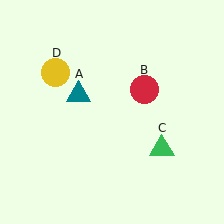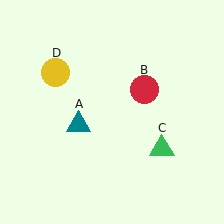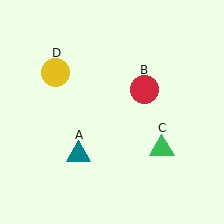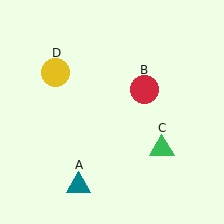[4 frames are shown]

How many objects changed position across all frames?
1 object changed position: teal triangle (object A).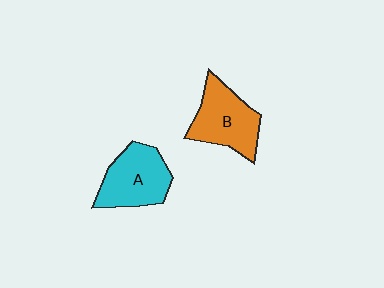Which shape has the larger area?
Shape B (orange).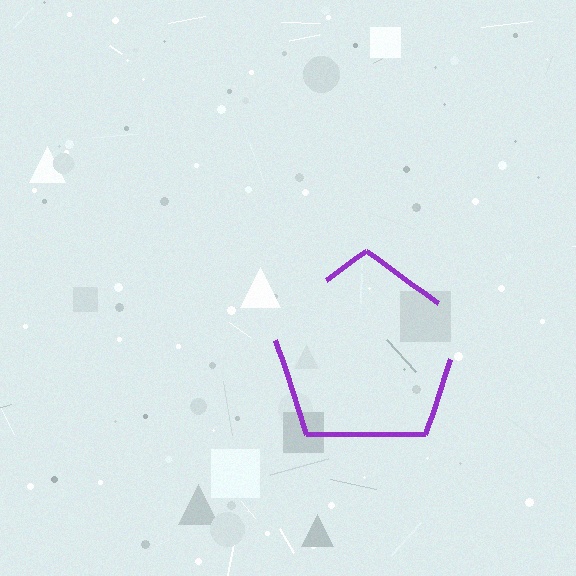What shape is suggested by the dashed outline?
The dashed outline suggests a pentagon.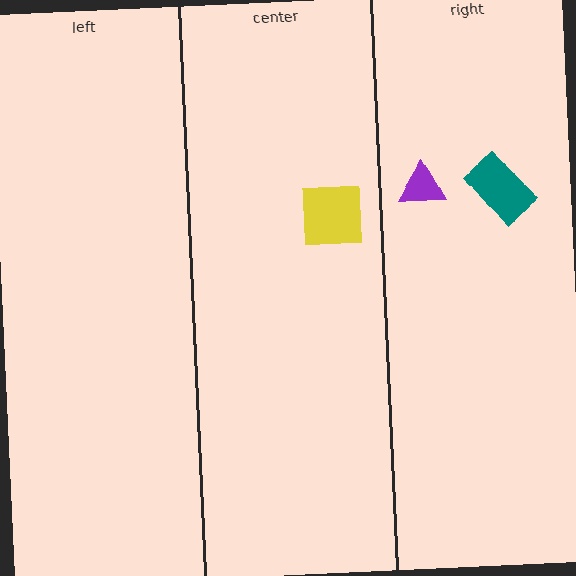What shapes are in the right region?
The teal rectangle, the purple triangle.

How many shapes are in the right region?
2.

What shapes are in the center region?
The yellow square.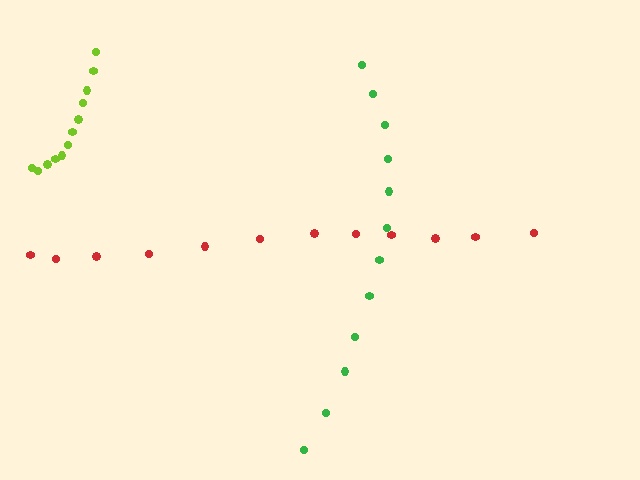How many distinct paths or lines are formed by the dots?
There are 3 distinct paths.